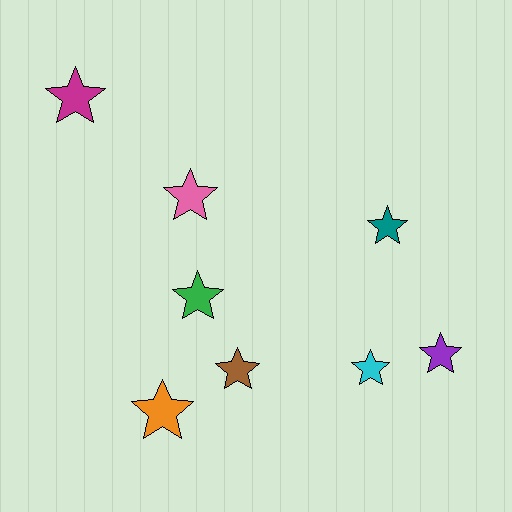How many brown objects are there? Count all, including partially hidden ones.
There is 1 brown object.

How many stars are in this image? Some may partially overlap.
There are 8 stars.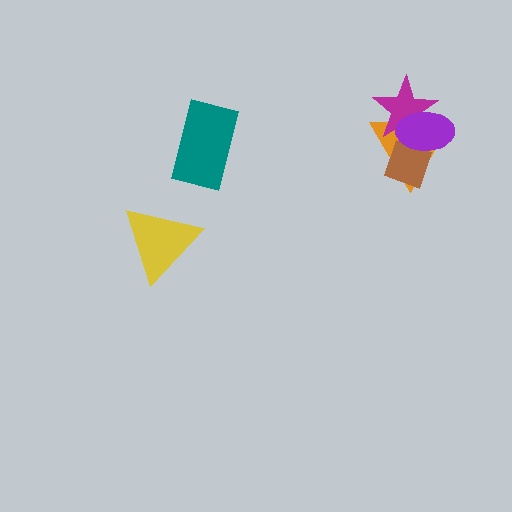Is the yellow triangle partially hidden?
No, no other shape covers it.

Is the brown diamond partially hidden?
Yes, it is partially covered by another shape.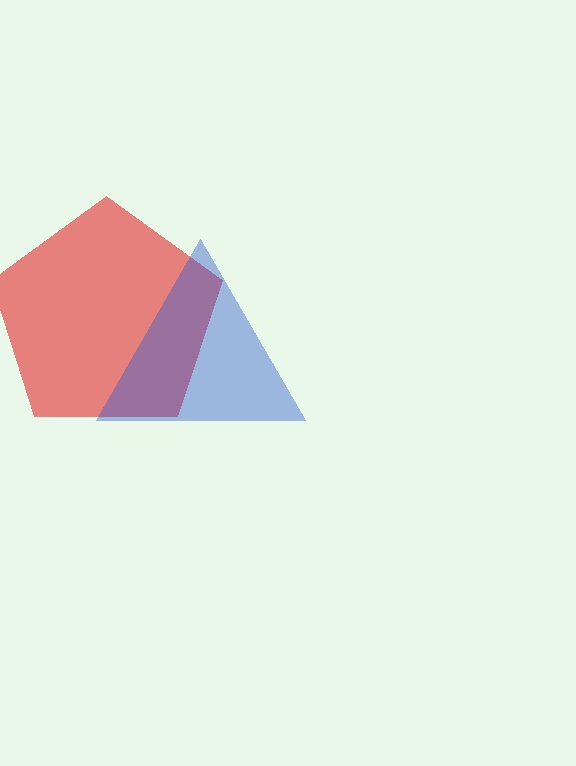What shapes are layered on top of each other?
The layered shapes are: a red pentagon, a blue triangle.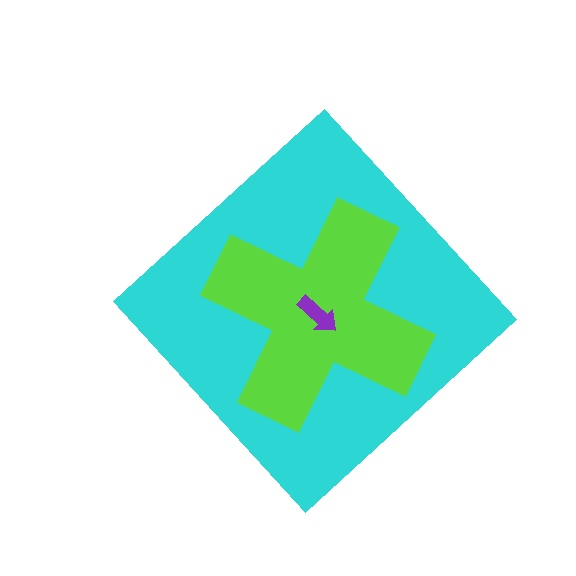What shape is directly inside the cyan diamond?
The lime cross.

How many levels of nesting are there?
3.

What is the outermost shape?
The cyan diamond.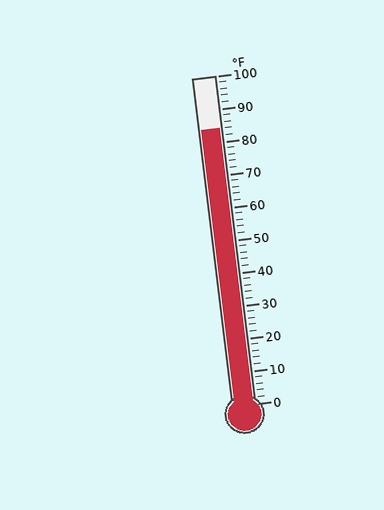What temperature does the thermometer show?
The thermometer shows approximately 84°F.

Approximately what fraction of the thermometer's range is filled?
The thermometer is filled to approximately 85% of its range.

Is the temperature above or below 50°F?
The temperature is above 50°F.